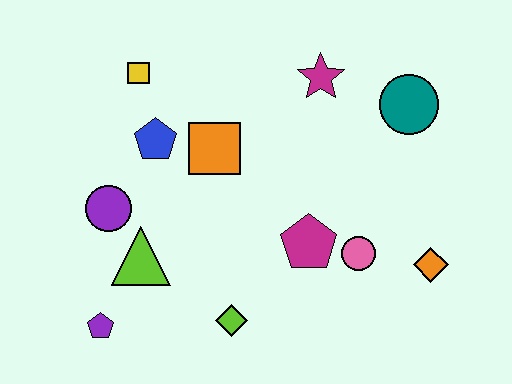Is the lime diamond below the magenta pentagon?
Yes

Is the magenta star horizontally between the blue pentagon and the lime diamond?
No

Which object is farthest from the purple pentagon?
The teal circle is farthest from the purple pentagon.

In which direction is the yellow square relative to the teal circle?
The yellow square is to the left of the teal circle.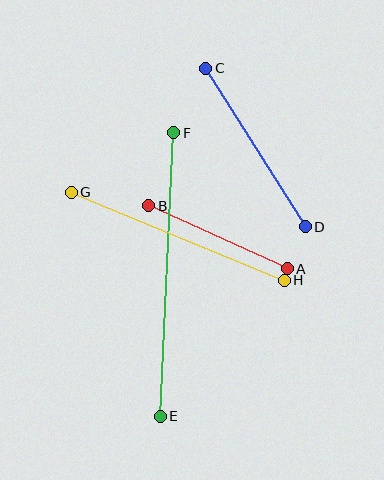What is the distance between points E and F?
The distance is approximately 284 pixels.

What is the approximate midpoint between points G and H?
The midpoint is at approximately (178, 236) pixels.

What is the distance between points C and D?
The distance is approximately 187 pixels.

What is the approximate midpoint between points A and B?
The midpoint is at approximately (218, 237) pixels.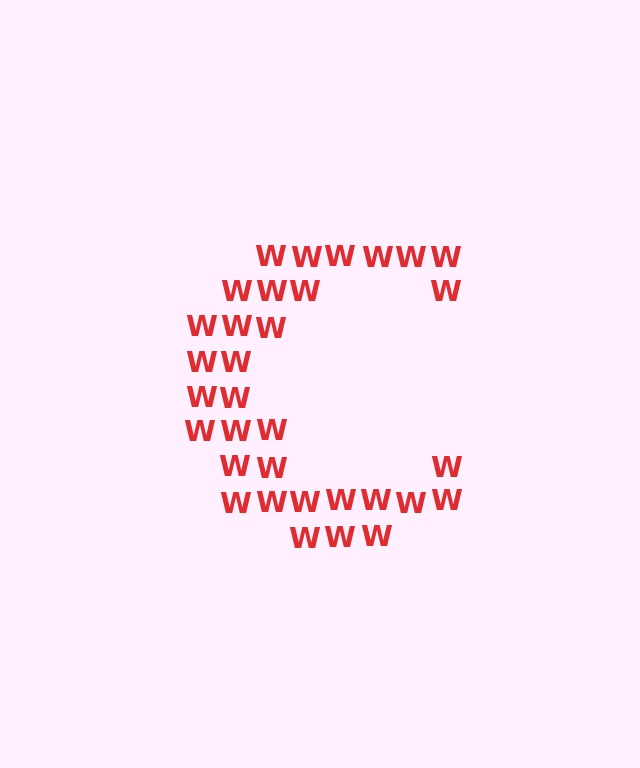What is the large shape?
The large shape is the letter C.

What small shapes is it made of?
It is made of small letter W's.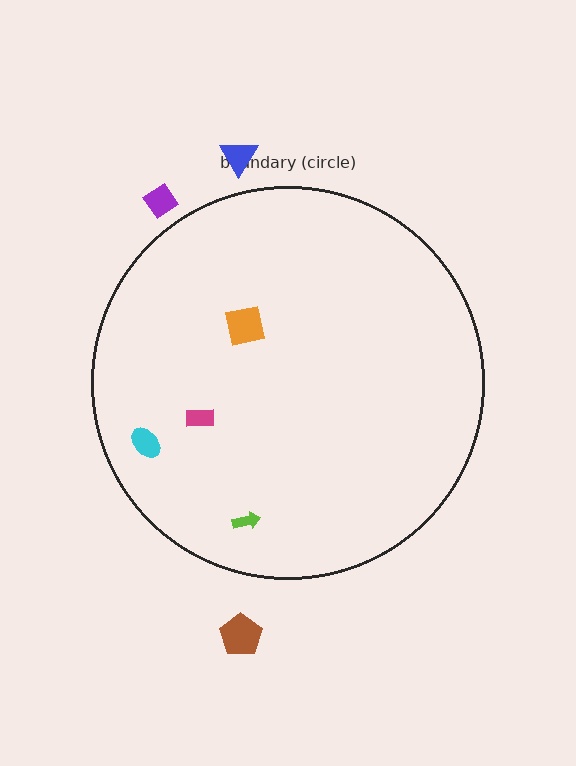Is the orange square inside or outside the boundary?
Inside.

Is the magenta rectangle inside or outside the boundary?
Inside.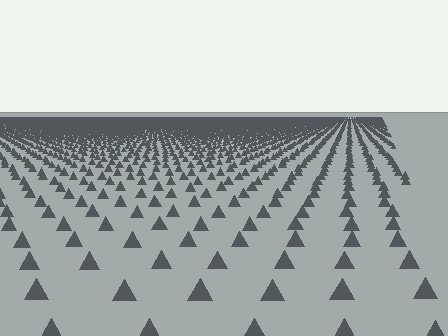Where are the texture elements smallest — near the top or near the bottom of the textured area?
Near the top.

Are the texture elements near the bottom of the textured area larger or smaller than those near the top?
Larger. Near the bottom, elements are closer to the viewer and appear at a bigger on-screen size.